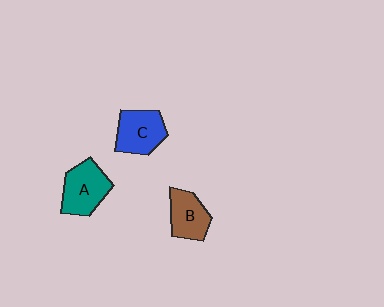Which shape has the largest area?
Shape A (teal).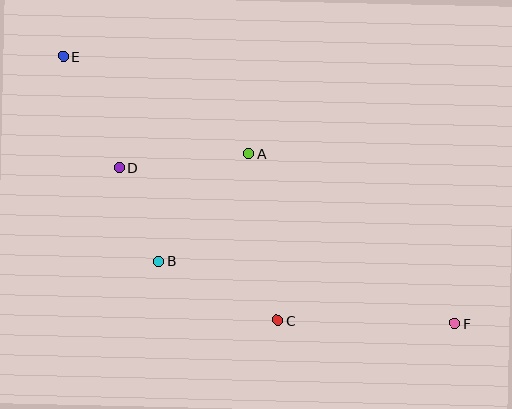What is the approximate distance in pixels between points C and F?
The distance between C and F is approximately 177 pixels.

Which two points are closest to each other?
Points B and D are closest to each other.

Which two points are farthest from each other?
Points E and F are farthest from each other.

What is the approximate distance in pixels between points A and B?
The distance between A and B is approximately 140 pixels.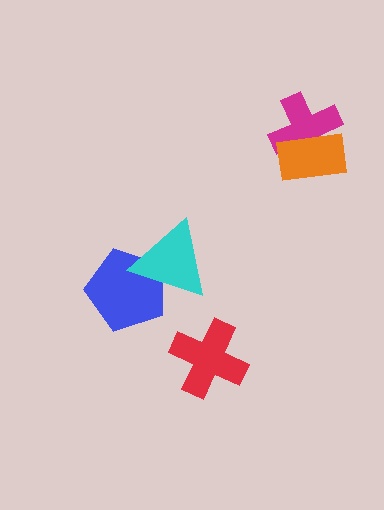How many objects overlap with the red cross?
0 objects overlap with the red cross.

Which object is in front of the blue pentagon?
The cyan triangle is in front of the blue pentagon.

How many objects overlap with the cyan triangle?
1 object overlaps with the cyan triangle.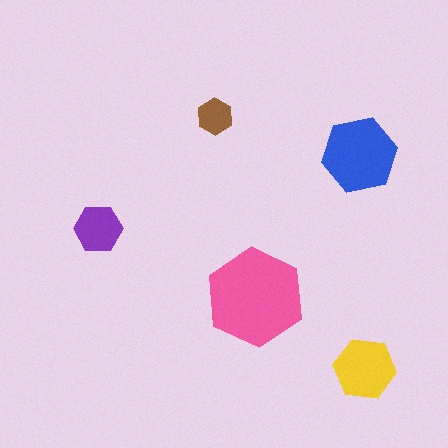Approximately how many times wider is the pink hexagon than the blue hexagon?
About 1.5 times wider.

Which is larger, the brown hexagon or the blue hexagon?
The blue one.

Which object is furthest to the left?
The purple hexagon is leftmost.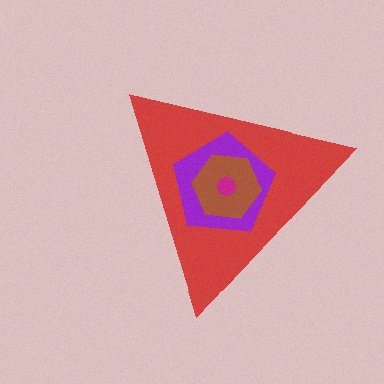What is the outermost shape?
The red triangle.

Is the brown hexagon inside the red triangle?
Yes.